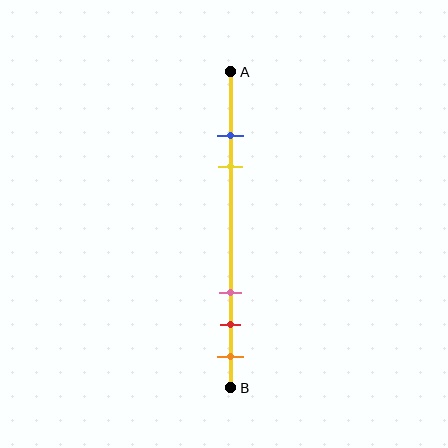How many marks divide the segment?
There are 5 marks dividing the segment.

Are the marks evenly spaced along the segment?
No, the marks are not evenly spaced.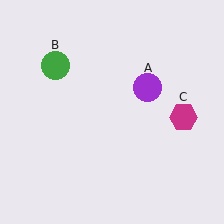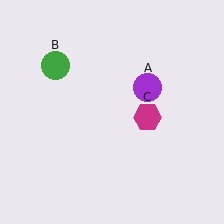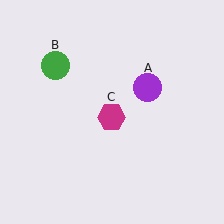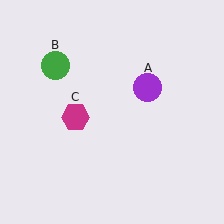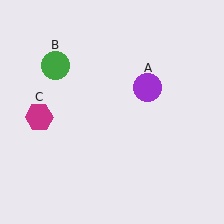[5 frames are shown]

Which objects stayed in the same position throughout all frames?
Purple circle (object A) and green circle (object B) remained stationary.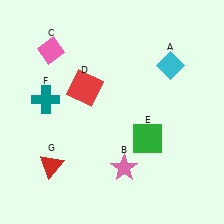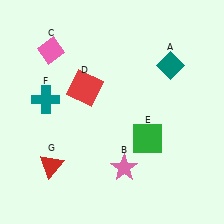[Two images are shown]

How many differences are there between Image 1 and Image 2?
There is 1 difference between the two images.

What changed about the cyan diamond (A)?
In Image 1, A is cyan. In Image 2, it changed to teal.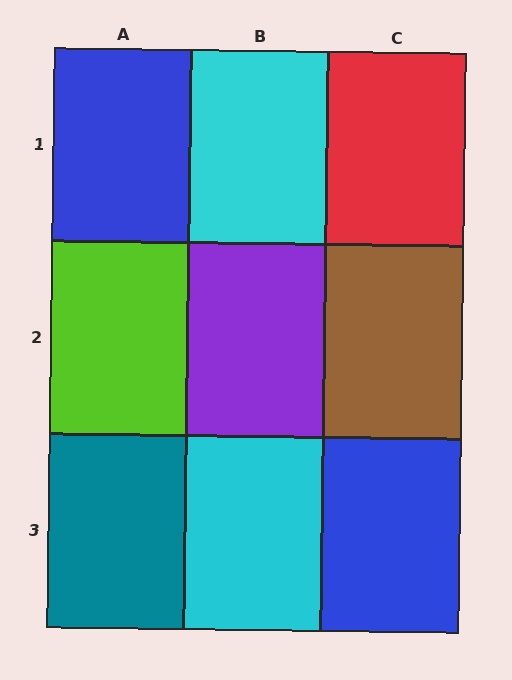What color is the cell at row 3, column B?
Cyan.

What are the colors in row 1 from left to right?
Blue, cyan, red.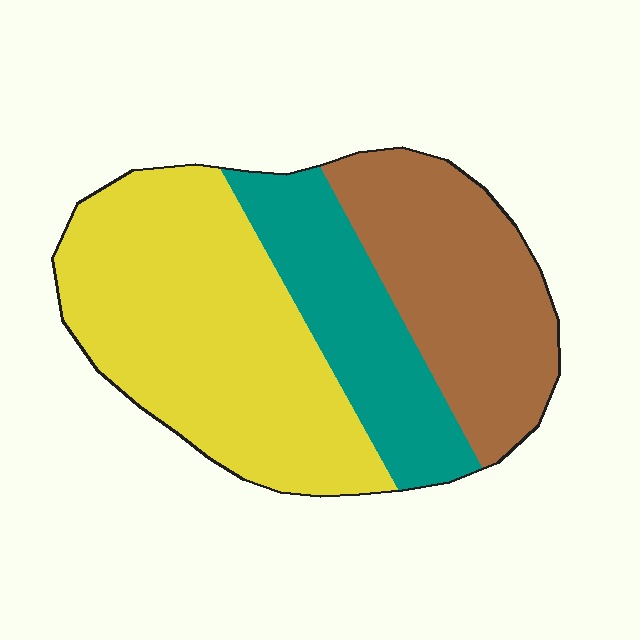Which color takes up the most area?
Yellow, at roughly 45%.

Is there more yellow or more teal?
Yellow.